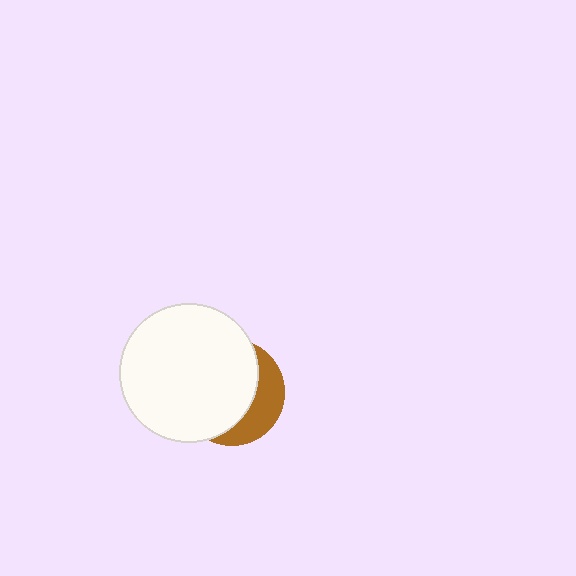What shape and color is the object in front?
The object in front is a white circle.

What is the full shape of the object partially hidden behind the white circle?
The partially hidden object is a brown circle.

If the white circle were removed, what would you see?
You would see the complete brown circle.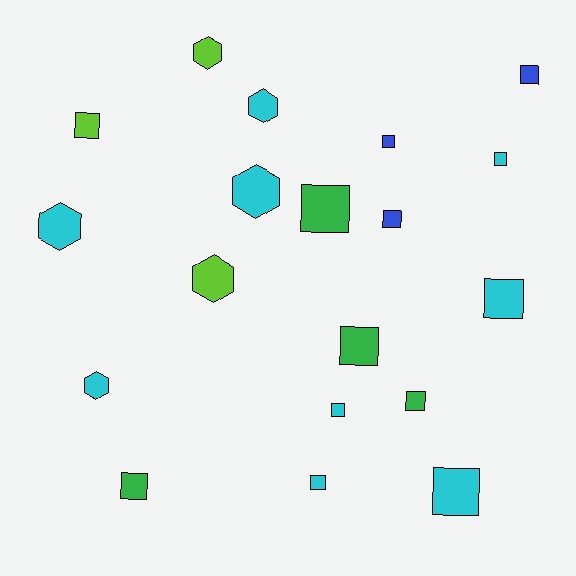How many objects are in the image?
There are 19 objects.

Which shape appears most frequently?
Square, with 13 objects.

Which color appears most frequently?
Cyan, with 9 objects.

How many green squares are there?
There are 4 green squares.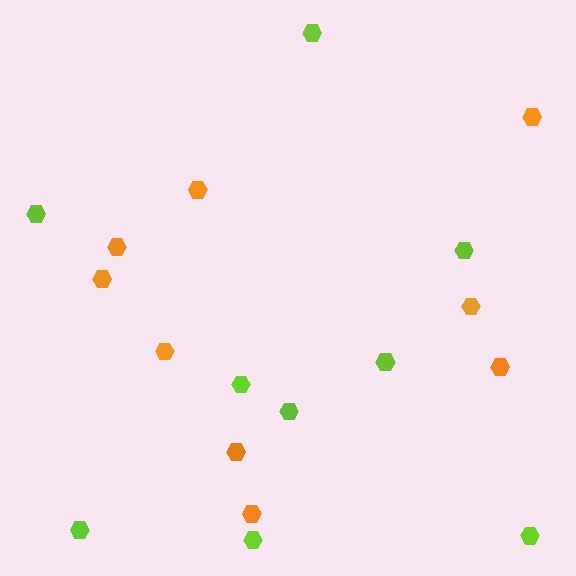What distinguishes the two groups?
There are 2 groups: one group of orange hexagons (9) and one group of lime hexagons (9).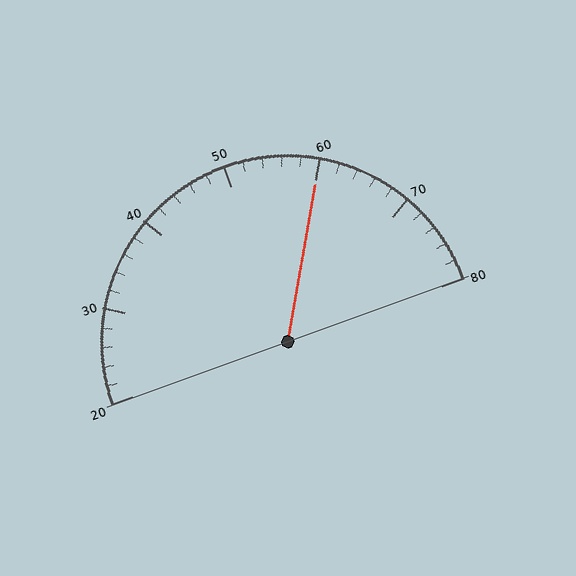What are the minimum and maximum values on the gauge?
The gauge ranges from 20 to 80.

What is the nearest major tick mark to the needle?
The nearest major tick mark is 60.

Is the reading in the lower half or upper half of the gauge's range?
The reading is in the upper half of the range (20 to 80).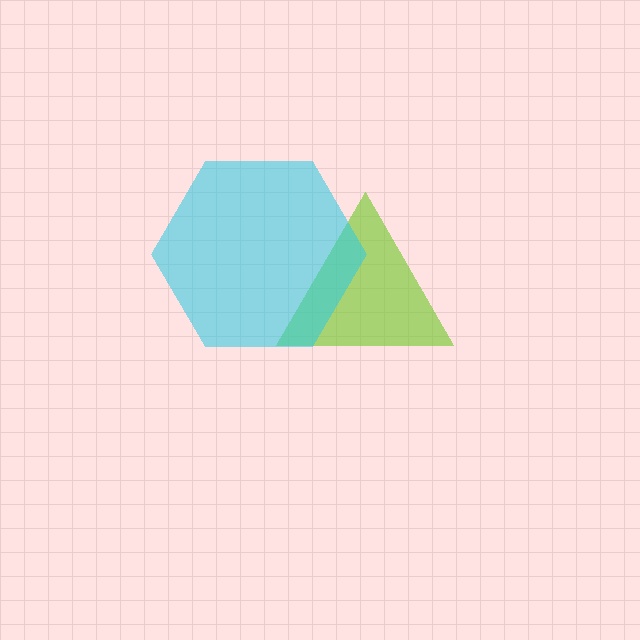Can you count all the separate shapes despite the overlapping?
Yes, there are 2 separate shapes.